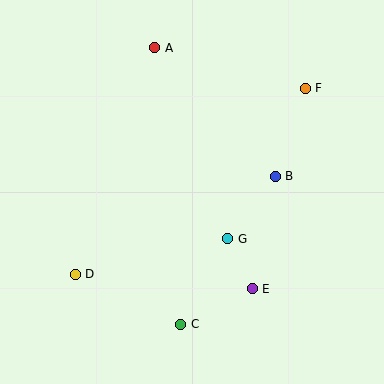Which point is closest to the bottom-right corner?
Point E is closest to the bottom-right corner.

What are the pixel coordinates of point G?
Point G is at (228, 239).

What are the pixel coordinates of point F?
Point F is at (305, 88).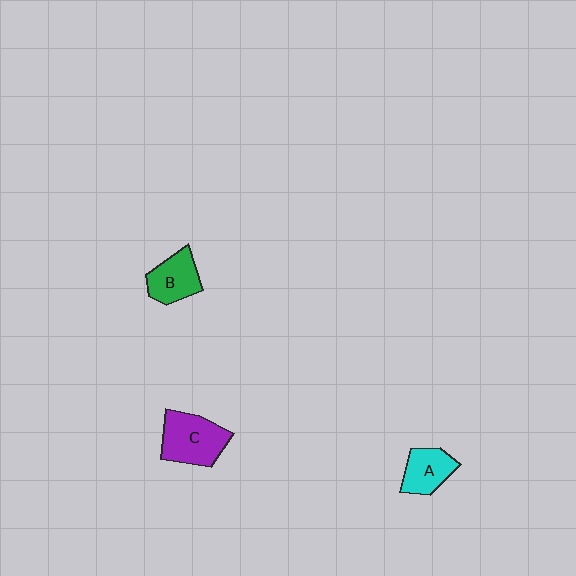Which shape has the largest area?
Shape C (purple).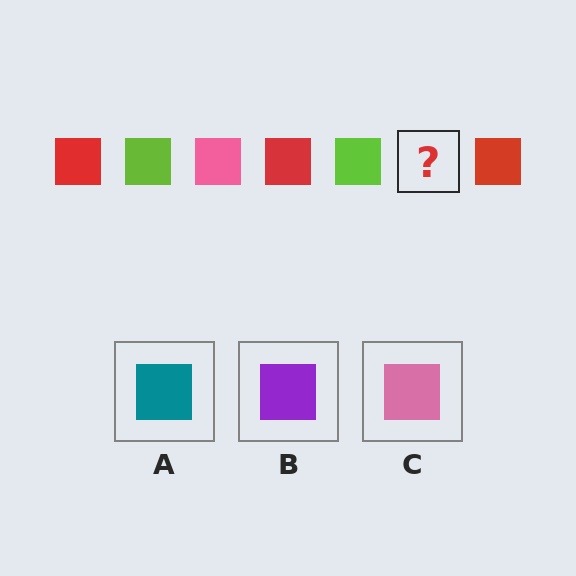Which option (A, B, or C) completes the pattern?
C.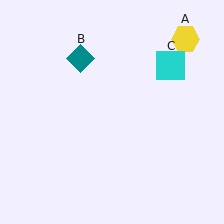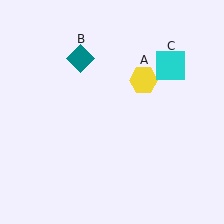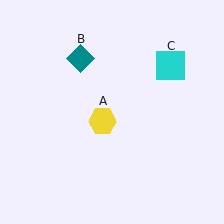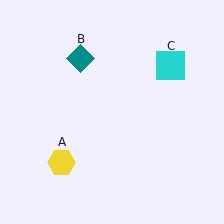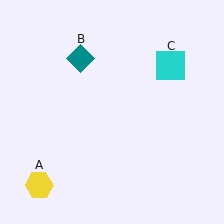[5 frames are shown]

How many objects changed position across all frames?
1 object changed position: yellow hexagon (object A).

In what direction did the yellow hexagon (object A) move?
The yellow hexagon (object A) moved down and to the left.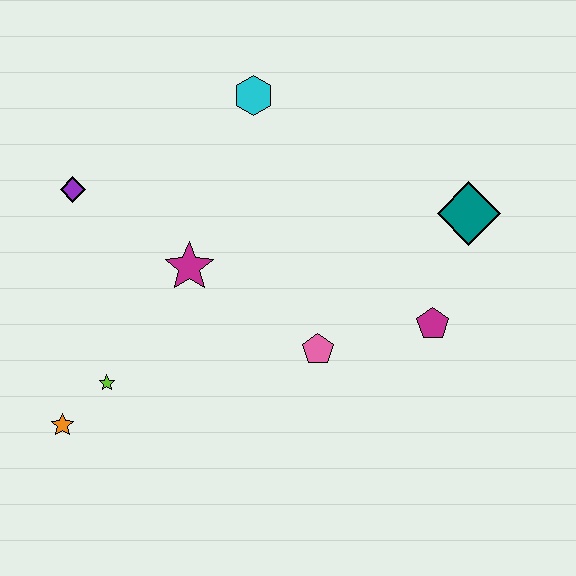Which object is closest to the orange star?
The lime star is closest to the orange star.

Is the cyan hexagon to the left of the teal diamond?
Yes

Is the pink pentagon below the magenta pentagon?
Yes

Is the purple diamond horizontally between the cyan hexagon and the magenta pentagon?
No